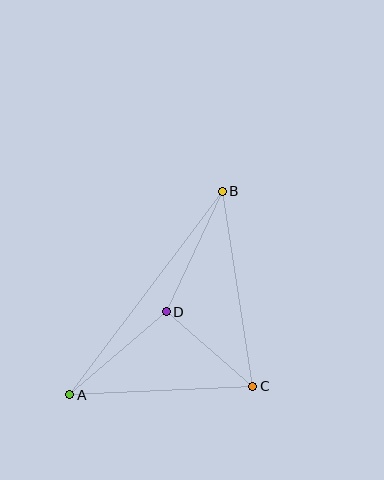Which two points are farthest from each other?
Points A and B are farthest from each other.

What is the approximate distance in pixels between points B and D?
The distance between B and D is approximately 133 pixels.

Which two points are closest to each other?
Points C and D are closest to each other.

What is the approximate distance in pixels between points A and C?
The distance between A and C is approximately 183 pixels.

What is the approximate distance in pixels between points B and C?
The distance between B and C is approximately 198 pixels.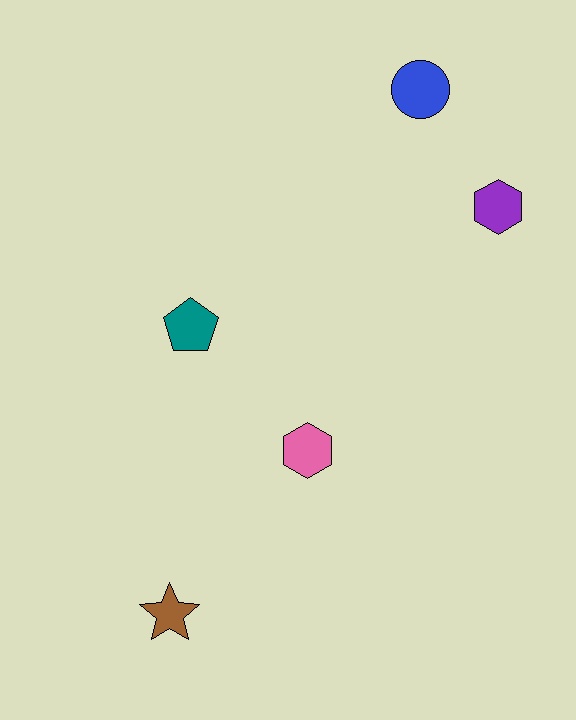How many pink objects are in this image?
There is 1 pink object.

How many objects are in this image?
There are 5 objects.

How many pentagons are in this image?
There is 1 pentagon.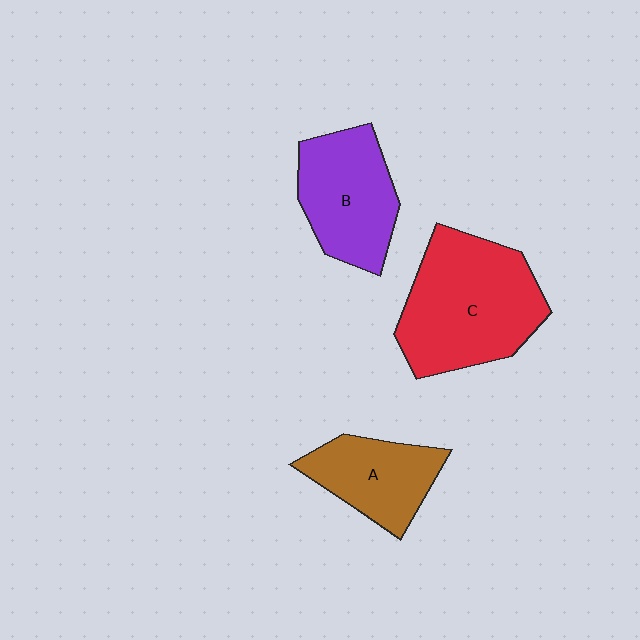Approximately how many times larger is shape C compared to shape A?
Approximately 1.8 times.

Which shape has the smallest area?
Shape A (brown).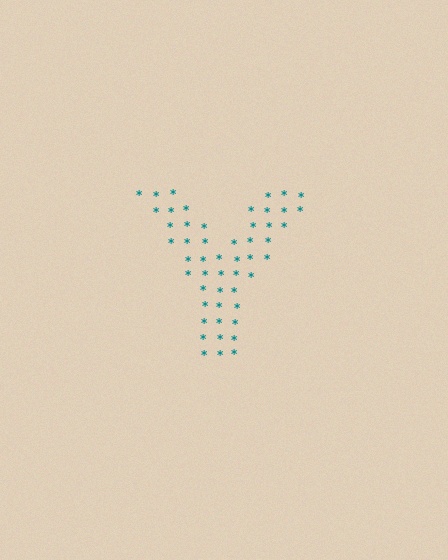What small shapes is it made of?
It is made of small asterisks.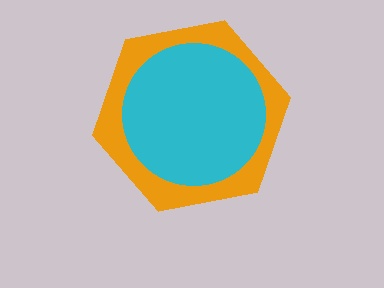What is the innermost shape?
The cyan circle.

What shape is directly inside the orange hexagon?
The cyan circle.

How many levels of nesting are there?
2.